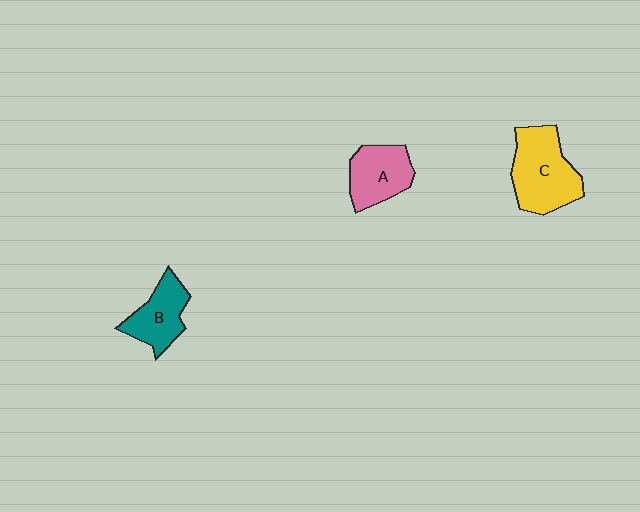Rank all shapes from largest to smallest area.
From largest to smallest: C (yellow), A (pink), B (teal).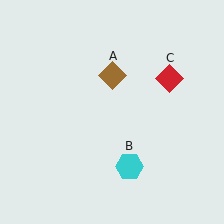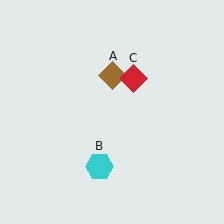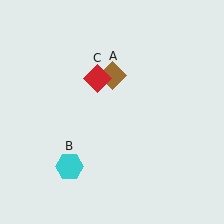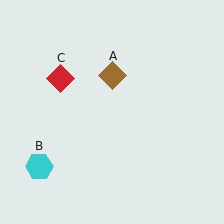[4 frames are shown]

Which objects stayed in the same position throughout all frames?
Brown diamond (object A) remained stationary.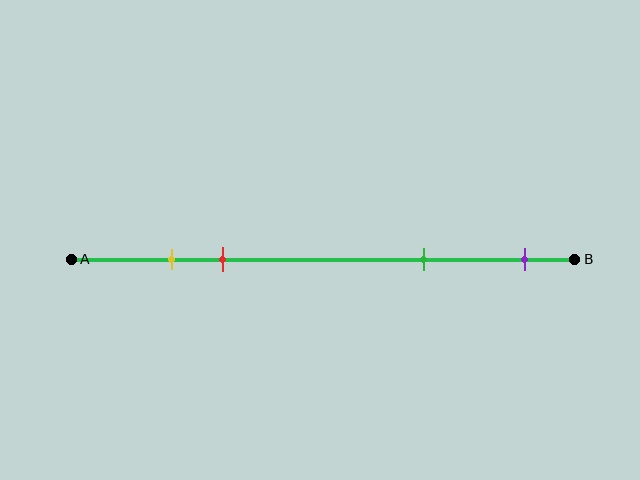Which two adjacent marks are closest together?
The yellow and red marks are the closest adjacent pair.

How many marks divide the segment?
There are 4 marks dividing the segment.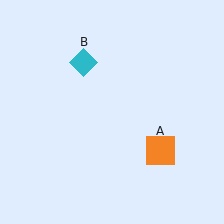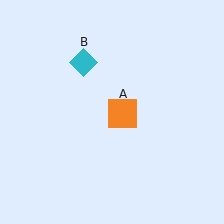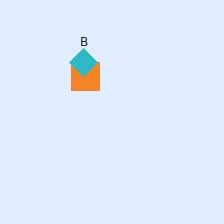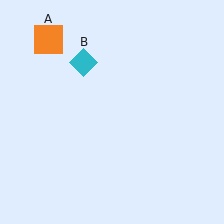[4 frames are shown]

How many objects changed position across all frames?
1 object changed position: orange square (object A).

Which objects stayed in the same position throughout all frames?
Cyan diamond (object B) remained stationary.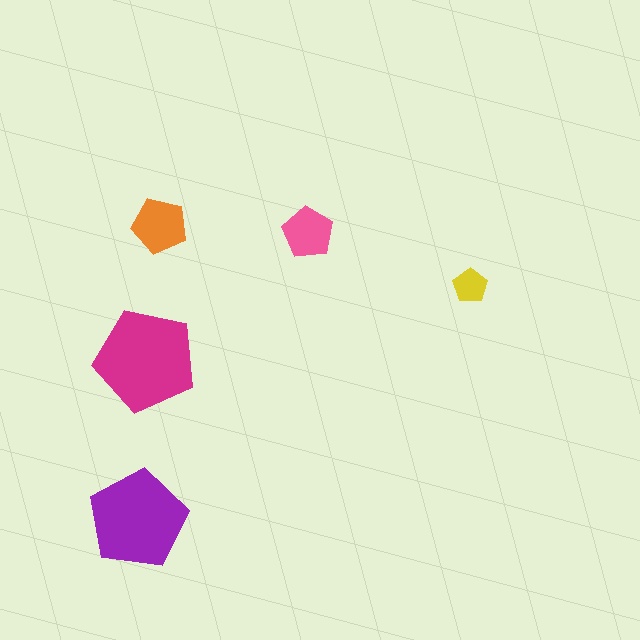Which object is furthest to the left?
The purple pentagon is leftmost.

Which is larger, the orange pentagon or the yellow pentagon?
The orange one.